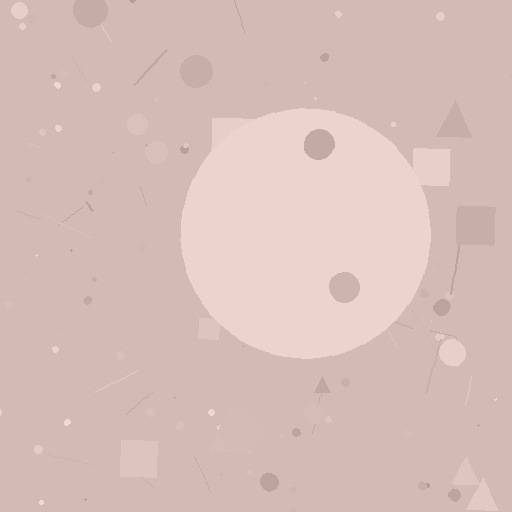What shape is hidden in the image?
A circle is hidden in the image.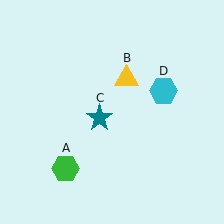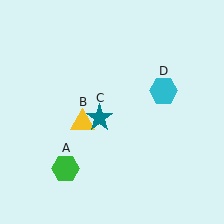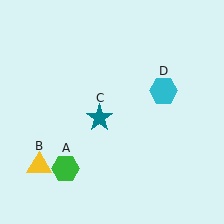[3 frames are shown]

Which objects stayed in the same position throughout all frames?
Green hexagon (object A) and teal star (object C) and cyan hexagon (object D) remained stationary.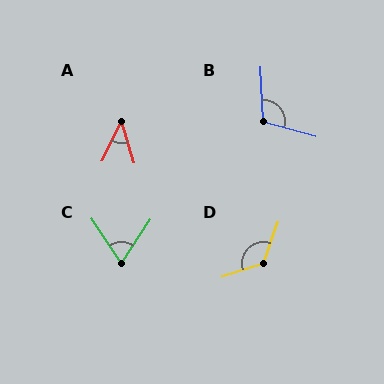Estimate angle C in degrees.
Approximately 67 degrees.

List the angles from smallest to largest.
A (43°), C (67°), B (108°), D (127°).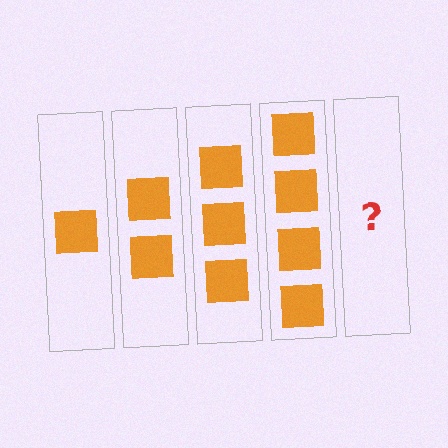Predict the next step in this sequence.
The next step is 5 squares.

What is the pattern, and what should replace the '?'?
The pattern is that each step adds one more square. The '?' should be 5 squares.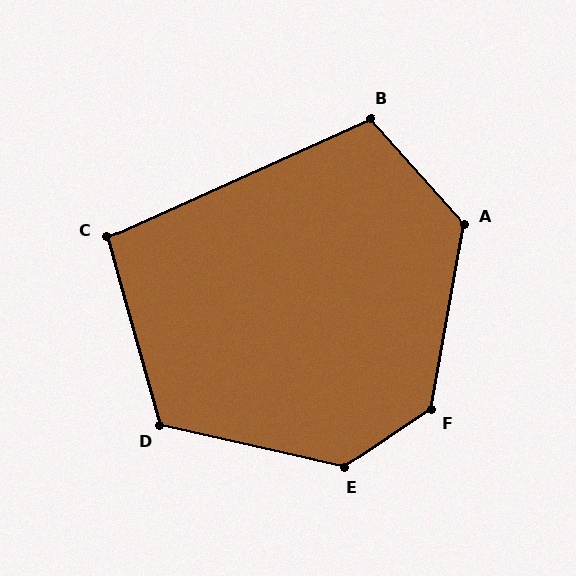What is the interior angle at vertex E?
Approximately 134 degrees (obtuse).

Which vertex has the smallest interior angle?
C, at approximately 98 degrees.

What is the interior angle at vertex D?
Approximately 118 degrees (obtuse).